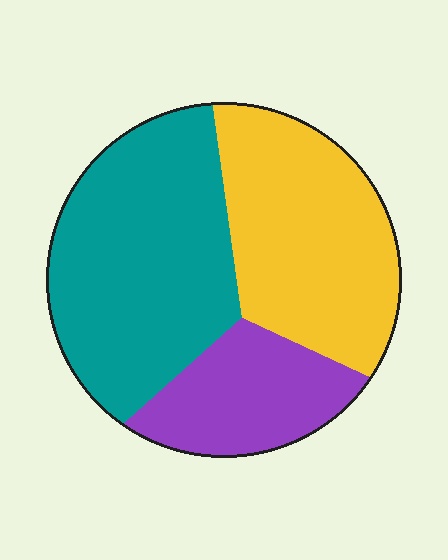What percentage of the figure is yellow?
Yellow covers 36% of the figure.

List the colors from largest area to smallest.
From largest to smallest: teal, yellow, purple.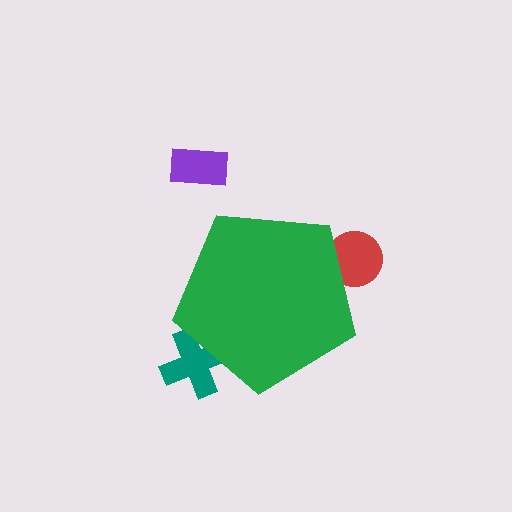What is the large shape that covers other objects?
A green pentagon.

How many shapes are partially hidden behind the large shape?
2 shapes are partially hidden.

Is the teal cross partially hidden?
Yes, the teal cross is partially hidden behind the green pentagon.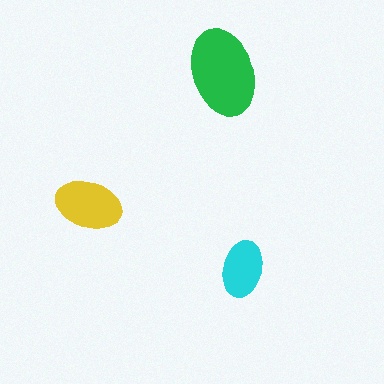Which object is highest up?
The green ellipse is topmost.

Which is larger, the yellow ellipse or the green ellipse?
The green one.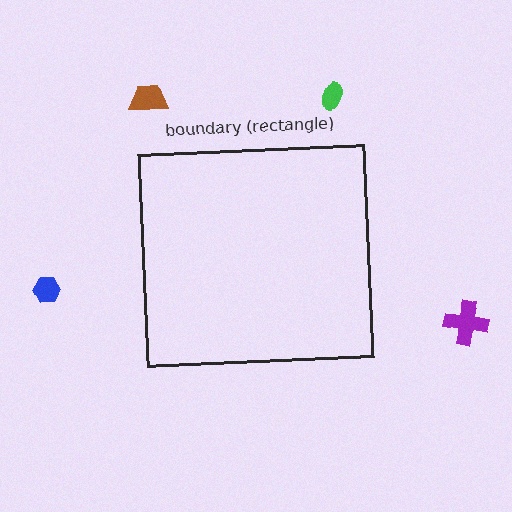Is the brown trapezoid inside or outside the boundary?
Outside.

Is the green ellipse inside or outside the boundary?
Outside.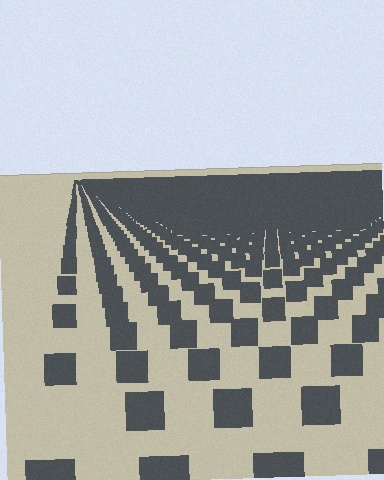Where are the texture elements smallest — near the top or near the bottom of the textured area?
Near the top.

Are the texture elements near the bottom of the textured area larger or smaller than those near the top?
Larger. Near the bottom, elements are closer to the viewer and appear at a bigger on-screen size.